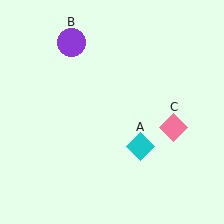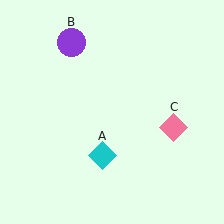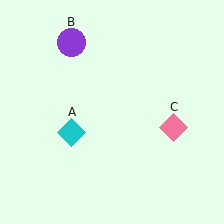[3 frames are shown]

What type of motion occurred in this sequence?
The cyan diamond (object A) rotated clockwise around the center of the scene.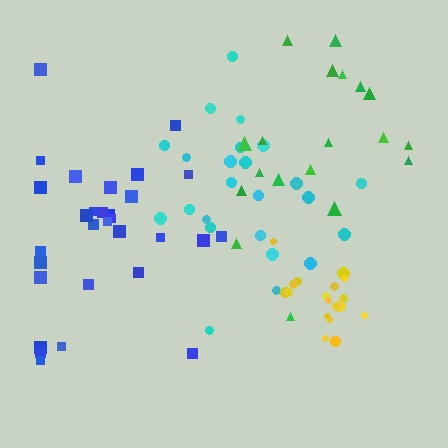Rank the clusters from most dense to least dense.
yellow, cyan, blue, green.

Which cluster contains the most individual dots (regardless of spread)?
Blue (30).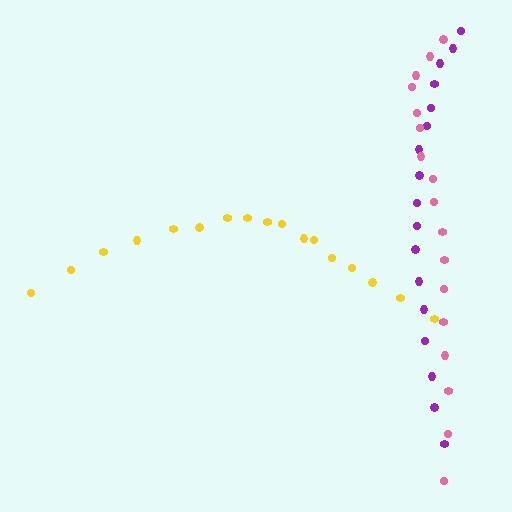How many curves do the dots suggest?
There are 3 distinct paths.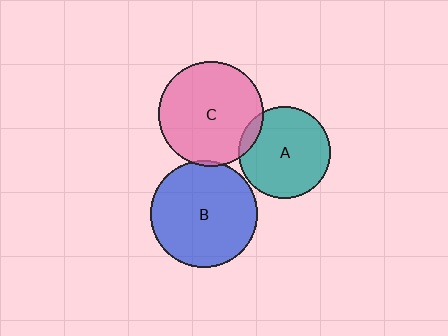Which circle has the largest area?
Circle B (blue).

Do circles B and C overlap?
Yes.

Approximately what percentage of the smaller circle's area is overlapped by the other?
Approximately 5%.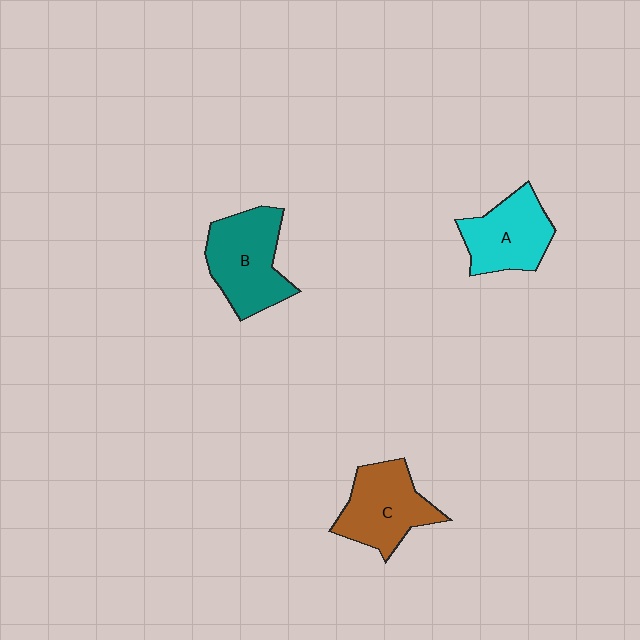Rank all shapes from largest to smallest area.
From largest to smallest: B (teal), C (brown), A (cyan).